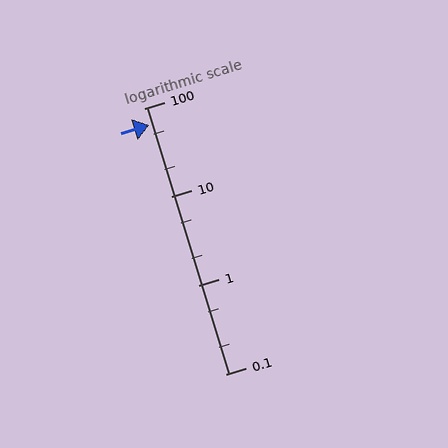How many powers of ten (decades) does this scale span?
The scale spans 3 decades, from 0.1 to 100.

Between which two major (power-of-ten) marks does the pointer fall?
The pointer is between 10 and 100.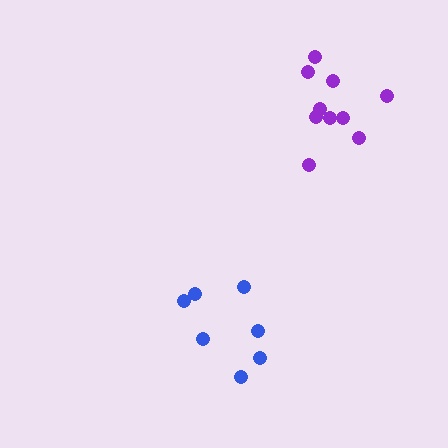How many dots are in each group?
Group 1: 7 dots, Group 2: 10 dots (17 total).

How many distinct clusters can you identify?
There are 2 distinct clusters.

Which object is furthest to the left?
The blue cluster is leftmost.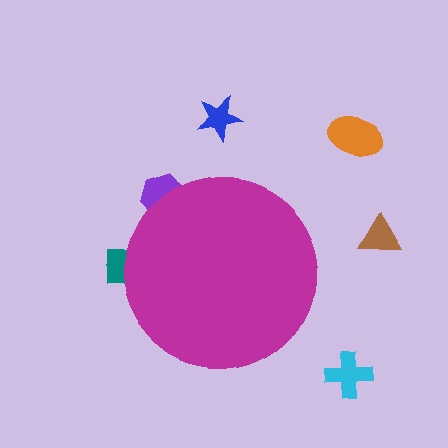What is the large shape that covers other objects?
A magenta circle.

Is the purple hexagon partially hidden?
Yes, the purple hexagon is partially hidden behind the magenta circle.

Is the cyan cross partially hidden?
No, the cyan cross is fully visible.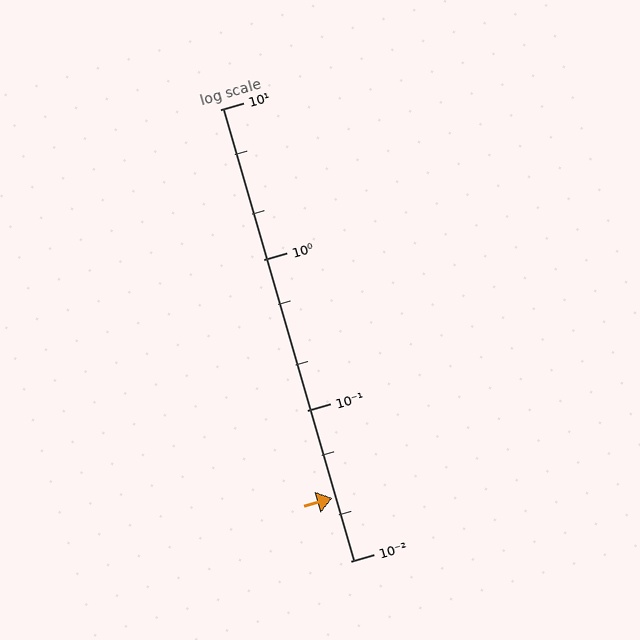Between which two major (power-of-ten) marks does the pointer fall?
The pointer is between 0.01 and 0.1.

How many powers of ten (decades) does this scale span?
The scale spans 3 decades, from 0.01 to 10.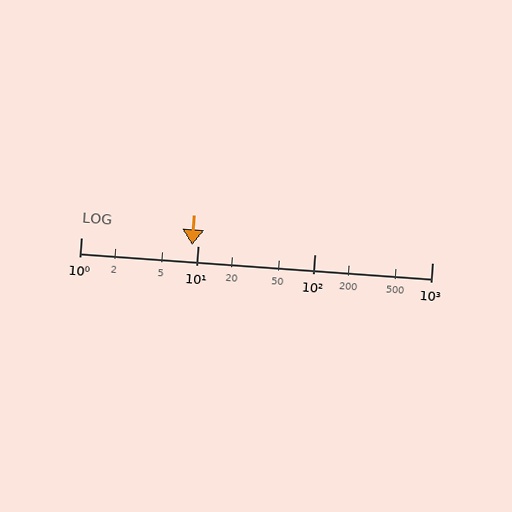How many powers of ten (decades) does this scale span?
The scale spans 3 decades, from 1 to 1000.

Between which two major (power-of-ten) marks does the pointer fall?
The pointer is between 1 and 10.